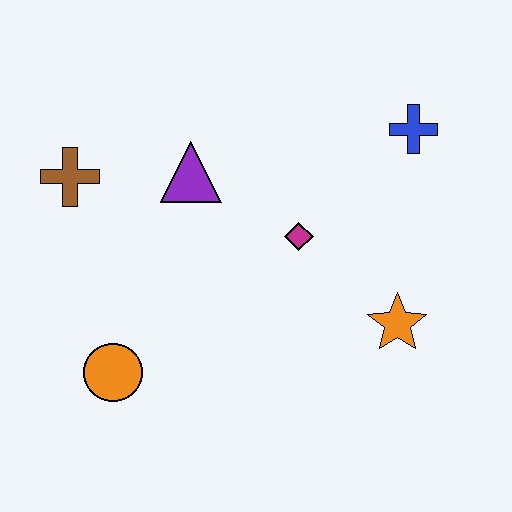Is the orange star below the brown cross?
Yes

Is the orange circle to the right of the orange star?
No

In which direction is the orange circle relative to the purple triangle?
The orange circle is below the purple triangle.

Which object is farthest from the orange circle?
The blue cross is farthest from the orange circle.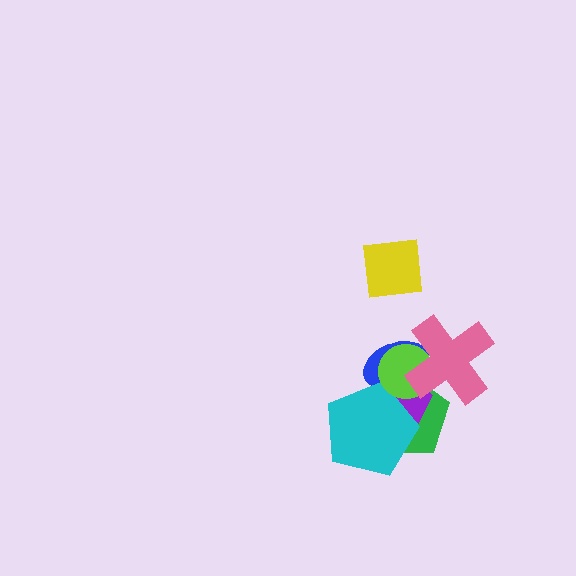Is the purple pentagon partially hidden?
Yes, it is partially covered by another shape.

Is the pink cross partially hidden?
No, no other shape covers it.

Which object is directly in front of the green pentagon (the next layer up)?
The purple pentagon is directly in front of the green pentagon.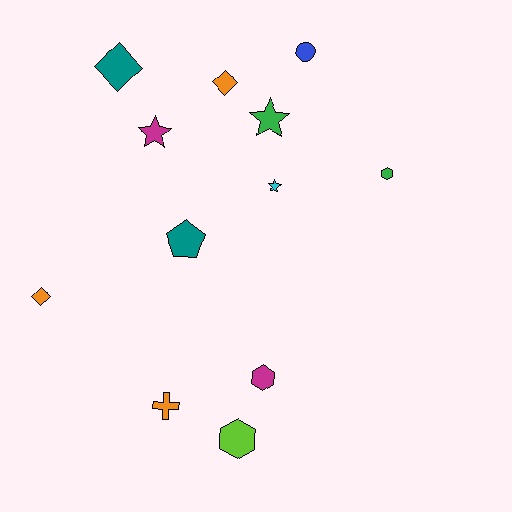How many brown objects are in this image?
There are no brown objects.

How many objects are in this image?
There are 12 objects.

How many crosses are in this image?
There is 1 cross.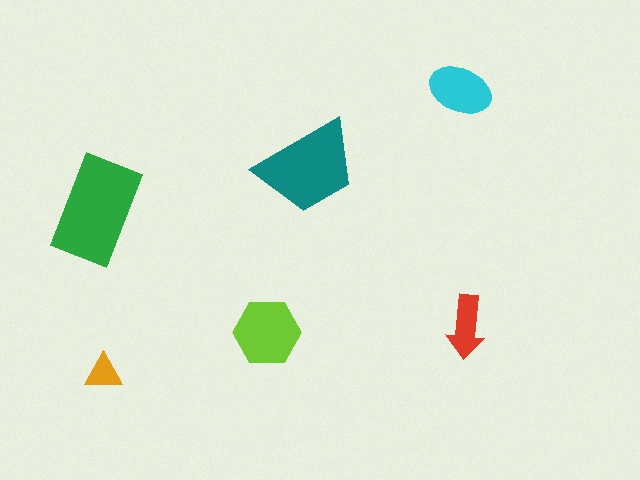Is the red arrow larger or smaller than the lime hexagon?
Smaller.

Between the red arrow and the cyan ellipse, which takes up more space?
The cyan ellipse.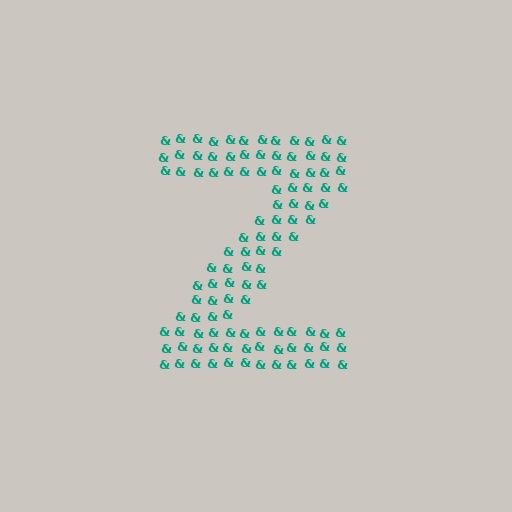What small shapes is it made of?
It is made of small ampersands.